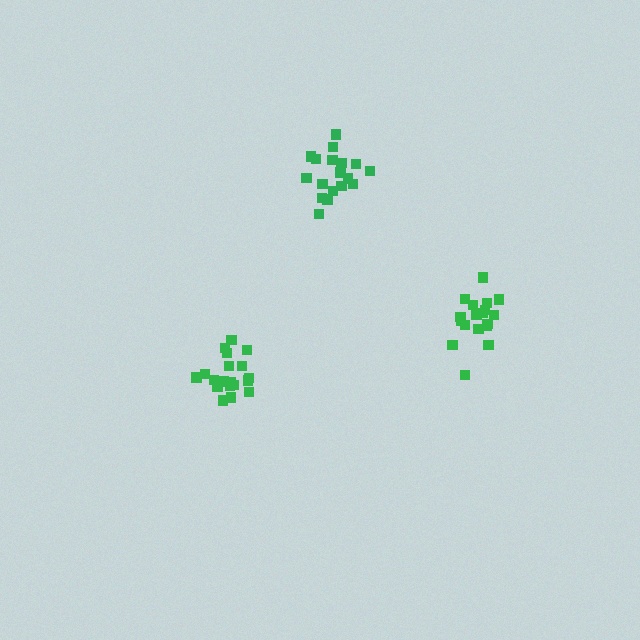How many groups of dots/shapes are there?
There are 3 groups.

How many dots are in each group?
Group 1: 19 dots, Group 2: 18 dots, Group 3: 18 dots (55 total).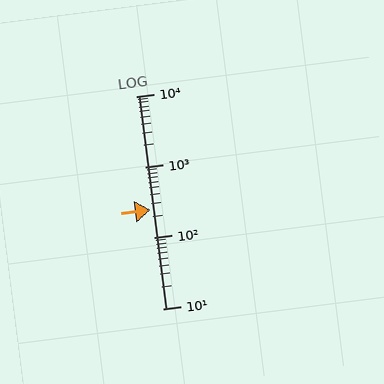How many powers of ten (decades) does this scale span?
The scale spans 3 decades, from 10 to 10000.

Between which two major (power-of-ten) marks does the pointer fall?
The pointer is between 100 and 1000.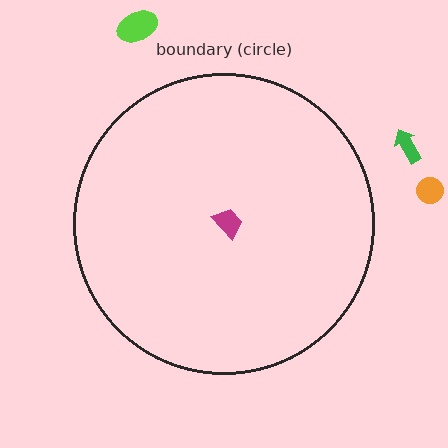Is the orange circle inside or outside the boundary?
Outside.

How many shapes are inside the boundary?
1 inside, 3 outside.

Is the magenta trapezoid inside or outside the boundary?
Inside.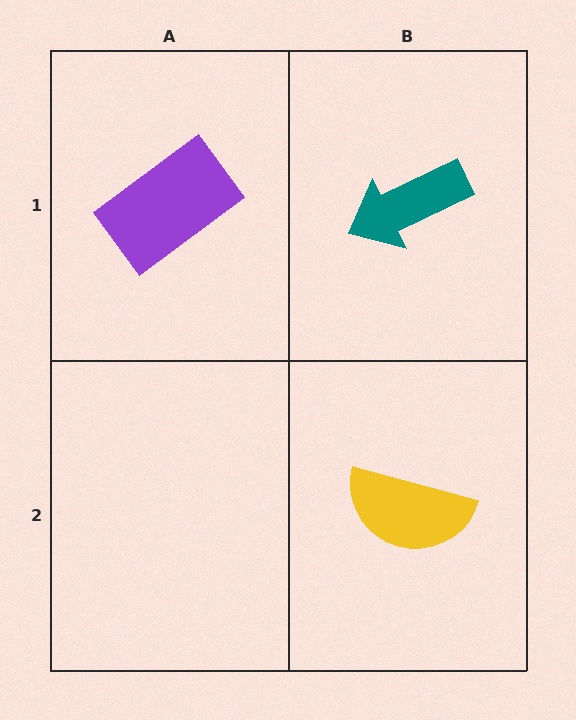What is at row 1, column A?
A purple rectangle.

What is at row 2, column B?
A yellow semicircle.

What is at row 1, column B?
A teal arrow.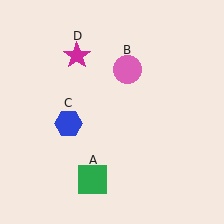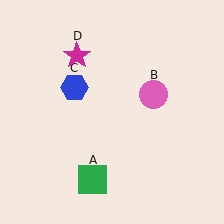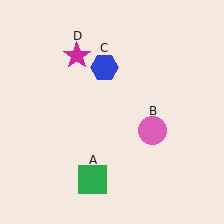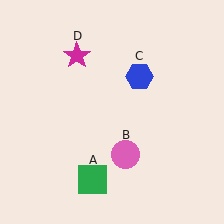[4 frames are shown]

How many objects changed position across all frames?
2 objects changed position: pink circle (object B), blue hexagon (object C).